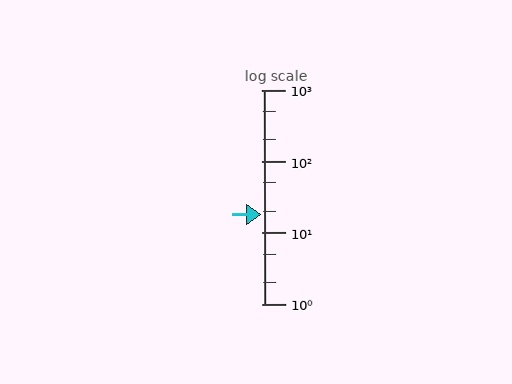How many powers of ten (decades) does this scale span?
The scale spans 3 decades, from 1 to 1000.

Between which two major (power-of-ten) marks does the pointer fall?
The pointer is between 10 and 100.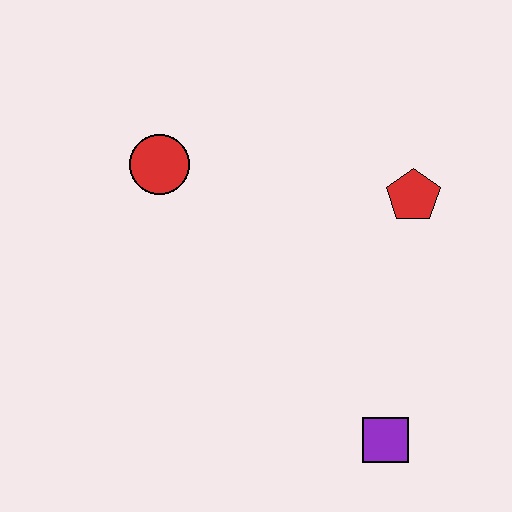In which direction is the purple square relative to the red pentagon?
The purple square is below the red pentagon.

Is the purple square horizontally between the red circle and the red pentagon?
Yes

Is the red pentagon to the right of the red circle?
Yes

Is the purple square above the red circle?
No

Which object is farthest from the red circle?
The purple square is farthest from the red circle.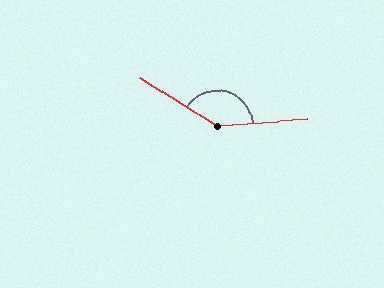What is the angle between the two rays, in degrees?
Approximately 143 degrees.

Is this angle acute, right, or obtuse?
It is obtuse.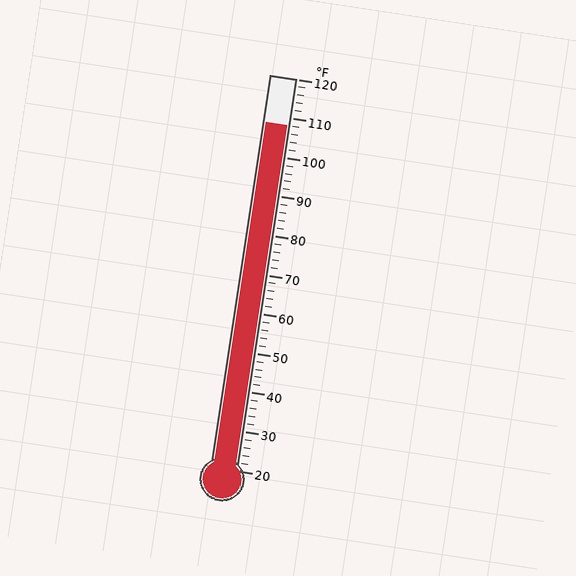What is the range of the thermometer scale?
The thermometer scale ranges from 20°F to 120°F.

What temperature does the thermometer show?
The thermometer shows approximately 108°F.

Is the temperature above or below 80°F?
The temperature is above 80°F.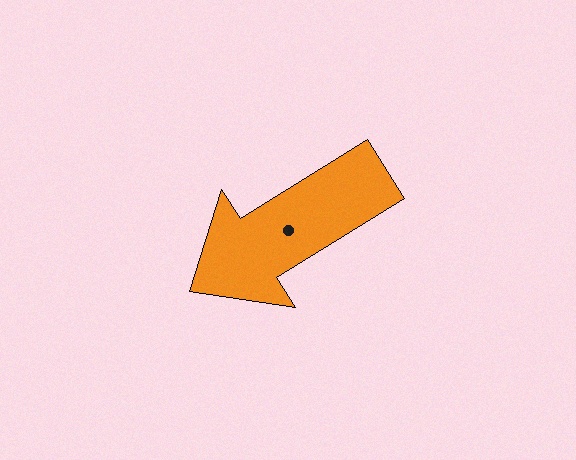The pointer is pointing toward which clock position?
Roughly 8 o'clock.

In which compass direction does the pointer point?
Southwest.